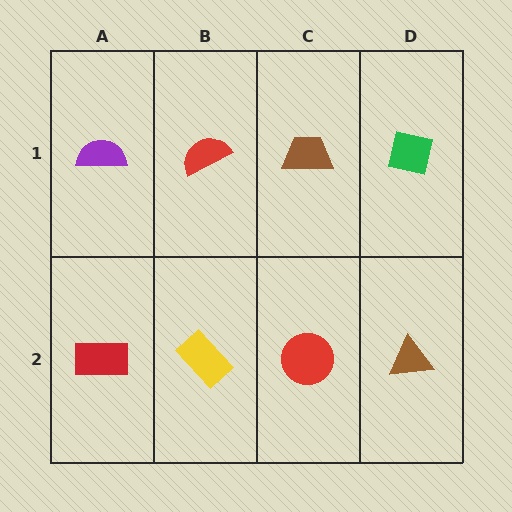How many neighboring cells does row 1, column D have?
2.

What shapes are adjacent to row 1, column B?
A yellow rectangle (row 2, column B), a purple semicircle (row 1, column A), a brown trapezoid (row 1, column C).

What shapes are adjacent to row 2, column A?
A purple semicircle (row 1, column A), a yellow rectangle (row 2, column B).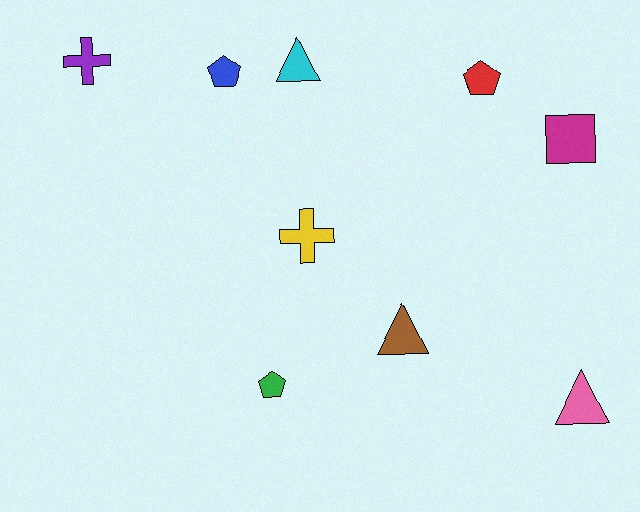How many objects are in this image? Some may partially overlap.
There are 9 objects.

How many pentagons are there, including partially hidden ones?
There are 3 pentagons.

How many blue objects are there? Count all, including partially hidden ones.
There is 1 blue object.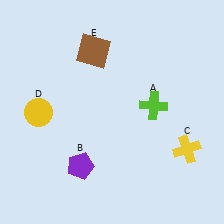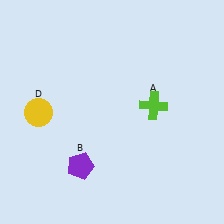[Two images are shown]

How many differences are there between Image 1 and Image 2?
There are 2 differences between the two images.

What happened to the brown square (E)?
The brown square (E) was removed in Image 2. It was in the top-left area of Image 1.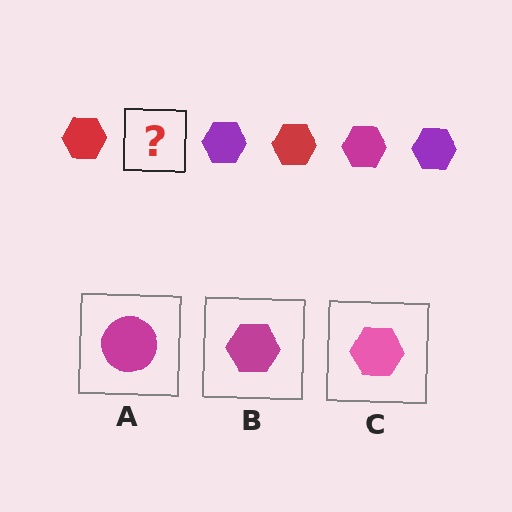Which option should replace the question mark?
Option B.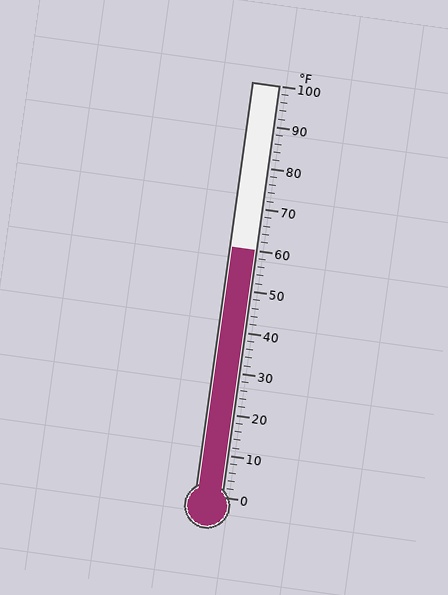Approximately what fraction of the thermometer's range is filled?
The thermometer is filled to approximately 60% of its range.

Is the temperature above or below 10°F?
The temperature is above 10°F.